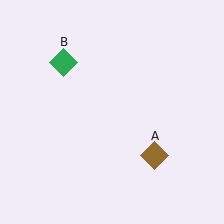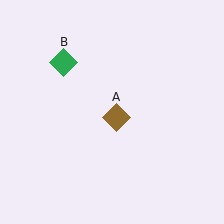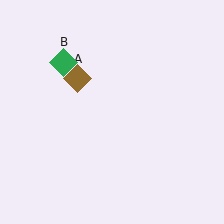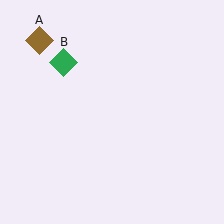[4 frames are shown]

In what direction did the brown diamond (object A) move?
The brown diamond (object A) moved up and to the left.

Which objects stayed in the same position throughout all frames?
Green diamond (object B) remained stationary.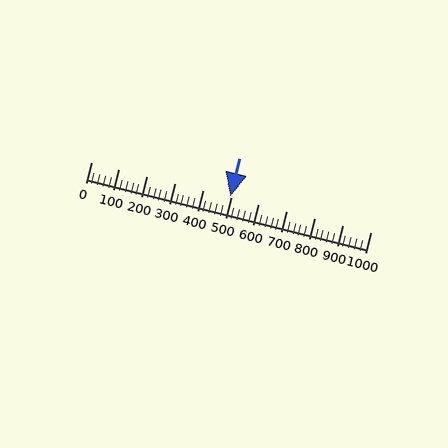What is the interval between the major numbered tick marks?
The major tick marks are spaced 100 units apart.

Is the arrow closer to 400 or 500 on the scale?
The arrow is closer to 500.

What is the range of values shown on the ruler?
The ruler shows values from 0 to 1000.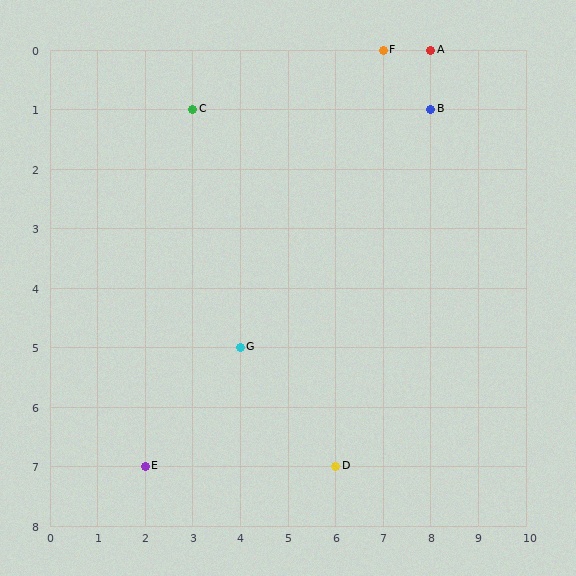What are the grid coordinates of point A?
Point A is at grid coordinates (8, 0).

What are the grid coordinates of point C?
Point C is at grid coordinates (3, 1).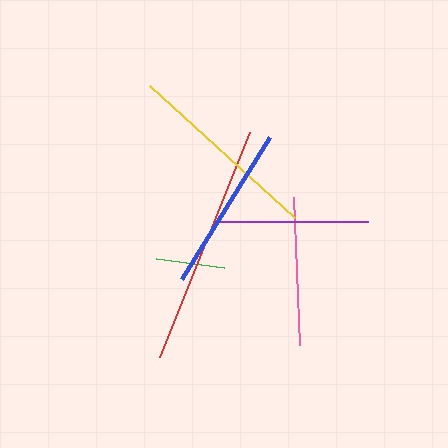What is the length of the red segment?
The red segment is approximately 243 pixels long.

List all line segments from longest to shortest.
From longest to shortest: red, yellow, blue, purple, pink, green.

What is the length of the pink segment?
The pink segment is approximately 148 pixels long.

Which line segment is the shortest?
The green line is the shortest at approximately 69 pixels.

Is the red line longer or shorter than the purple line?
The red line is longer than the purple line.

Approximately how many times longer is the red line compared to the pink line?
The red line is approximately 1.6 times the length of the pink line.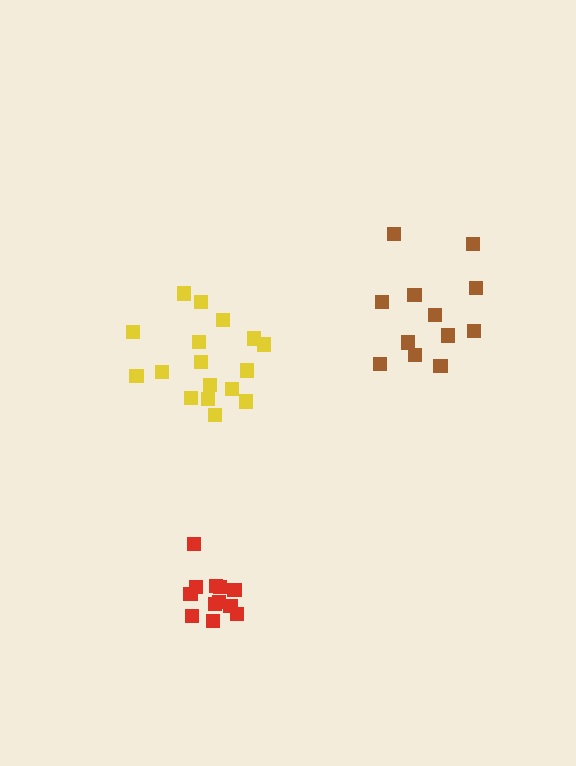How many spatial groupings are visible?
There are 3 spatial groupings.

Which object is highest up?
The brown cluster is topmost.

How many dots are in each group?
Group 1: 13 dots, Group 2: 12 dots, Group 3: 17 dots (42 total).